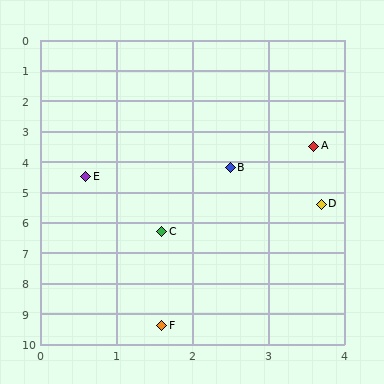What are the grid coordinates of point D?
Point D is at approximately (3.7, 5.4).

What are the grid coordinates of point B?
Point B is at approximately (2.5, 4.2).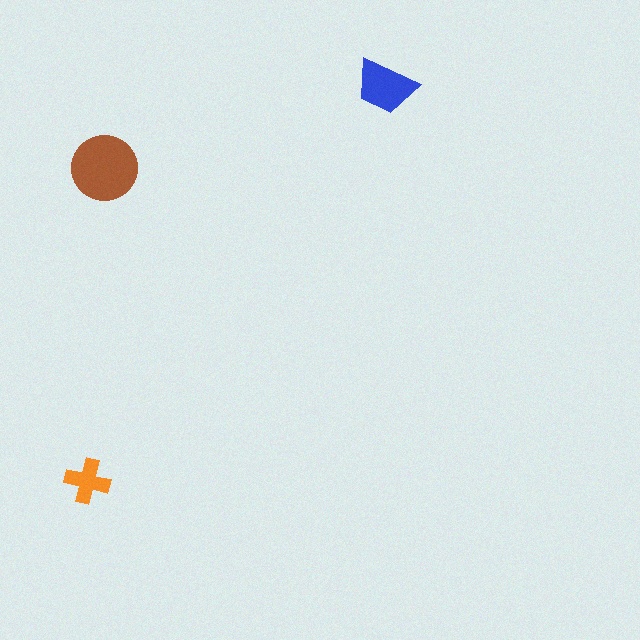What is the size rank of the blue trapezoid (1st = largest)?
2nd.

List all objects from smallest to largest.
The orange cross, the blue trapezoid, the brown circle.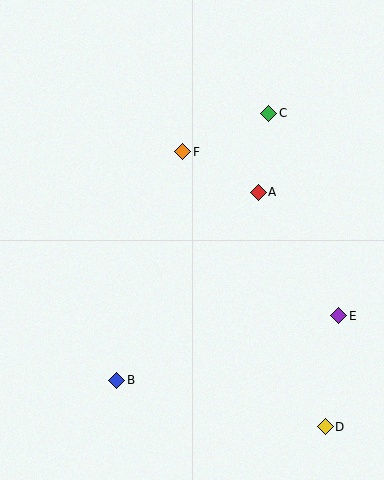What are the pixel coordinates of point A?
Point A is at (258, 192).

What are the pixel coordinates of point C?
Point C is at (269, 113).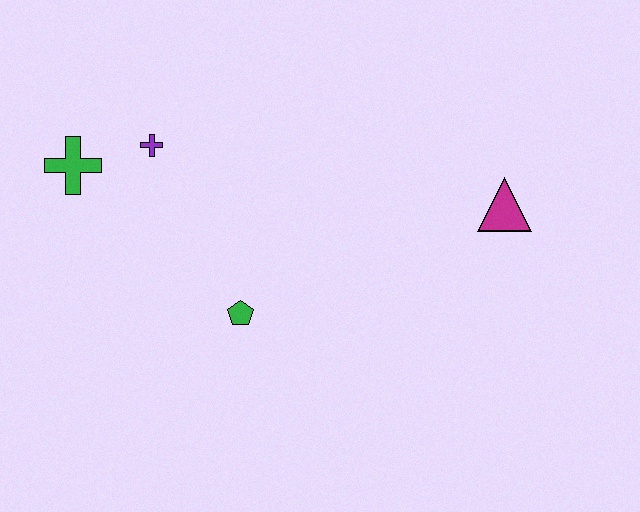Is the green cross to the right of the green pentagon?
No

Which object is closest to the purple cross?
The green cross is closest to the purple cross.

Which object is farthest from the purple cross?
The magenta triangle is farthest from the purple cross.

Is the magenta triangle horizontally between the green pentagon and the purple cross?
No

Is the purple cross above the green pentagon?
Yes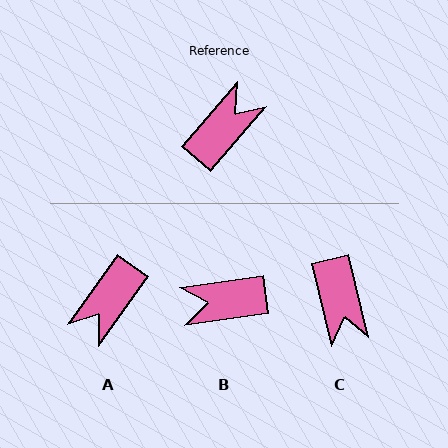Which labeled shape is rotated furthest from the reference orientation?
A, about 175 degrees away.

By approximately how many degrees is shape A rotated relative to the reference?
Approximately 175 degrees clockwise.